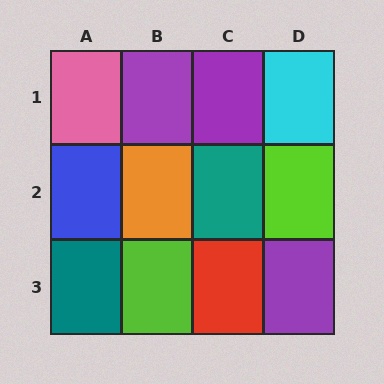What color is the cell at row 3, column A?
Teal.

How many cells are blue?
1 cell is blue.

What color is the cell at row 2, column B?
Orange.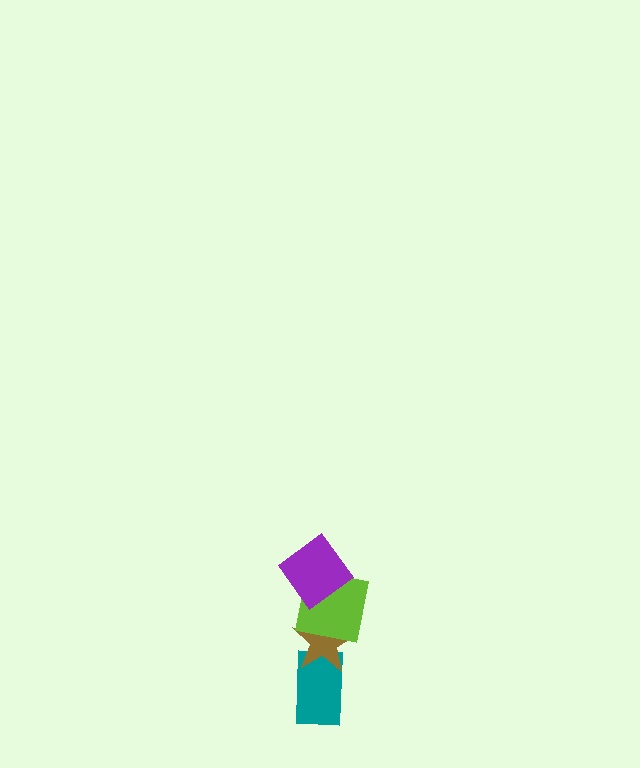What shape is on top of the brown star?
The lime square is on top of the brown star.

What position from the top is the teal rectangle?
The teal rectangle is 4th from the top.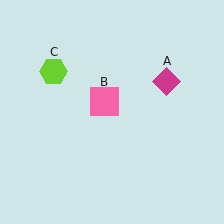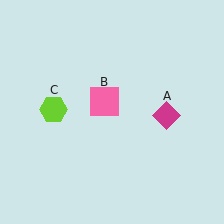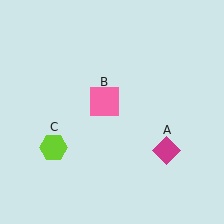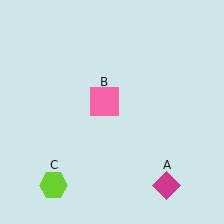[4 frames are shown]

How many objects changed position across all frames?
2 objects changed position: magenta diamond (object A), lime hexagon (object C).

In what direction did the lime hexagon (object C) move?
The lime hexagon (object C) moved down.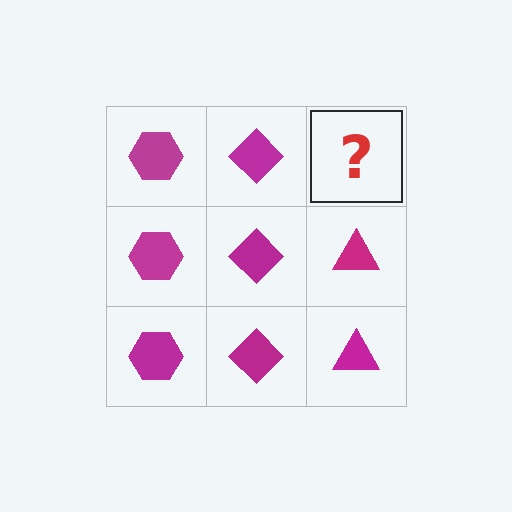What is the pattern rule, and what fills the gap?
The rule is that each column has a consistent shape. The gap should be filled with a magenta triangle.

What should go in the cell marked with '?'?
The missing cell should contain a magenta triangle.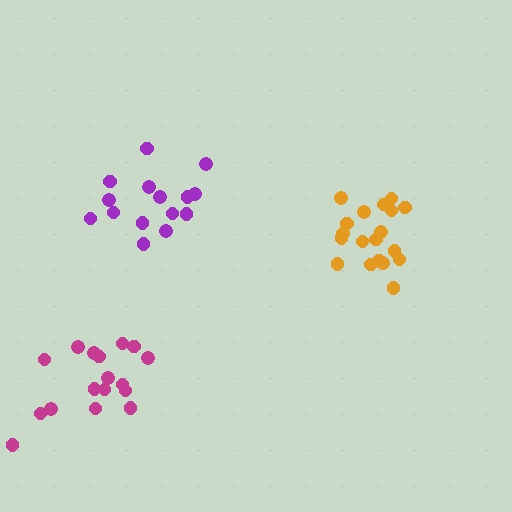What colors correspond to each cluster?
The clusters are colored: purple, orange, magenta.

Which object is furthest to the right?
The orange cluster is rightmost.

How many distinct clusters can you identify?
There are 3 distinct clusters.